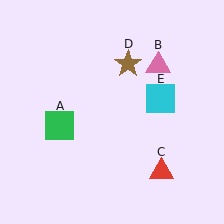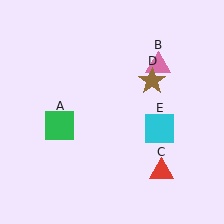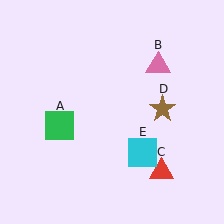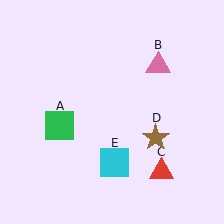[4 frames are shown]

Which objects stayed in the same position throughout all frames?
Green square (object A) and pink triangle (object B) and red triangle (object C) remained stationary.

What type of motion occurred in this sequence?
The brown star (object D), cyan square (object E) rotated clockwise around the center of the scene.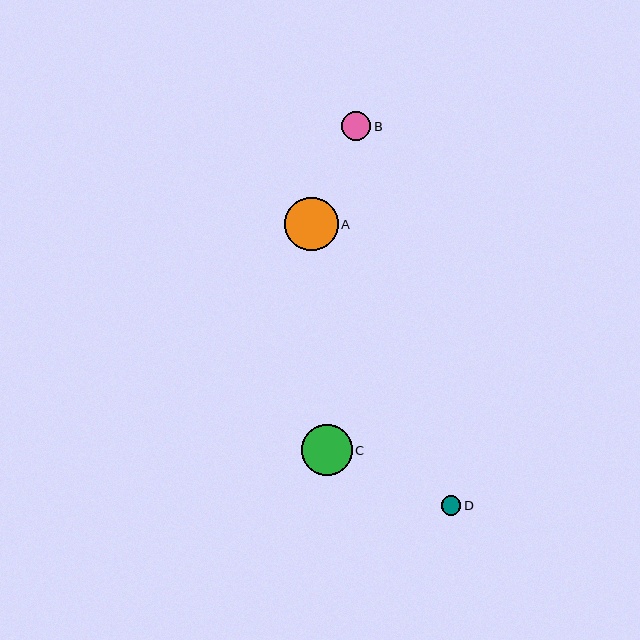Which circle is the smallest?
Circle D is the smallest with a size of approximately 20 pixels.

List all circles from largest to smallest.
From largest to smallest: A, C, B, D.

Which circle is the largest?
Circle A is the largest with a size of approximately 53 pixels.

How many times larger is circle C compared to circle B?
Circle C is approximately 1.8 times the size of circle B.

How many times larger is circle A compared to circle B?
Circle A is approximately 1.8 times the size of circle B.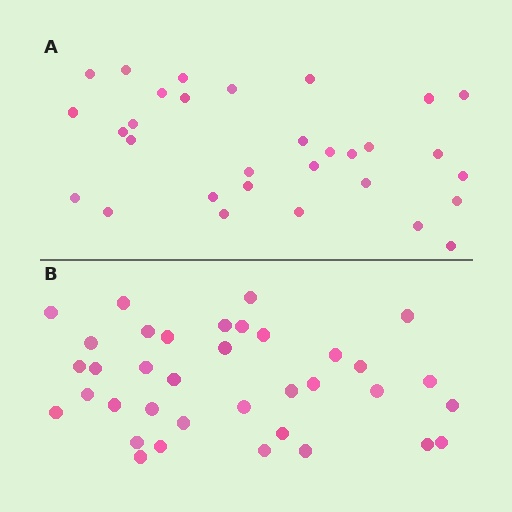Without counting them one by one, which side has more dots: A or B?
Region B (the bottom region) has more dots.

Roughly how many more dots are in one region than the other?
Region B has about 5 more dots than region A.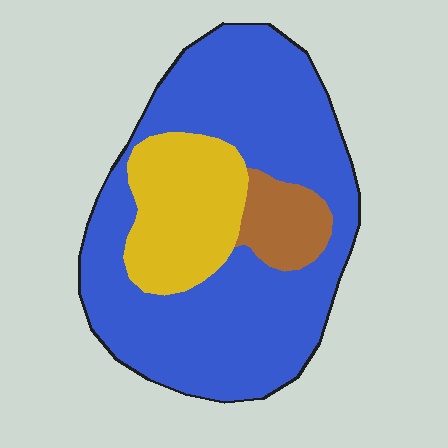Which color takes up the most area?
Blue, at roughly 70%.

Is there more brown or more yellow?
Yellow.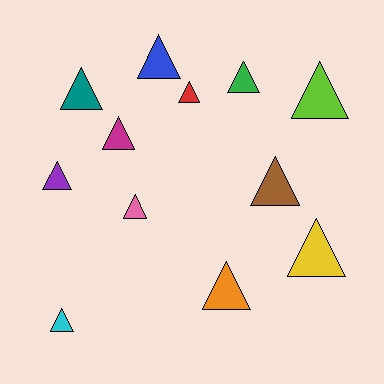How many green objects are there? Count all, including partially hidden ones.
There is 1 green object.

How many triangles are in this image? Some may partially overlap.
There are 12 triangles.